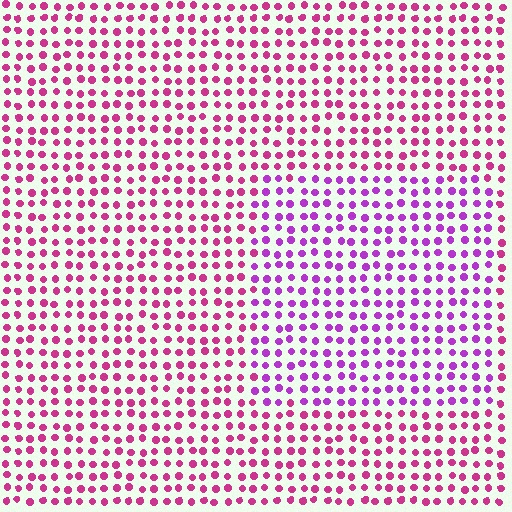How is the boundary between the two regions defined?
The boundary is defined purely by a slight shift in hue (about 34 degrees). Spacing, size, and orientation are identical on both sides.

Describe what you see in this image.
The image is filled with small magenta elements in a uniform arrangement. A rectangle-shaped region is visible where the elements are tinted to a slightly different hue, forming a subtle color boundary.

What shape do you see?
I see a rectangle.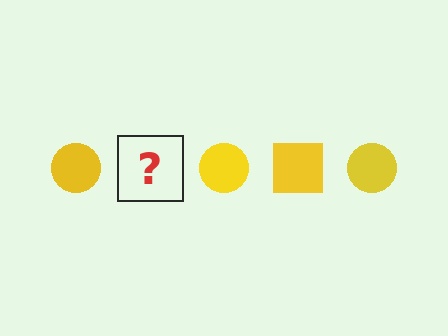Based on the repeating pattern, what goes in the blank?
The blank should be a yellow square.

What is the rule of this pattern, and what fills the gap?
The rule is that the pattern cycles through circle, square shapes in yellow. The gap should be filled with a yellow square.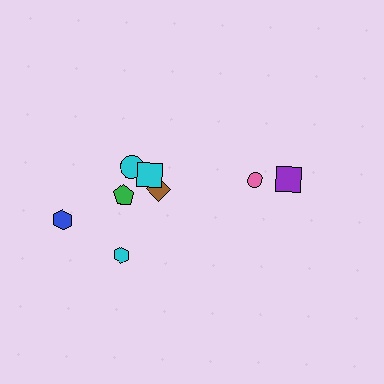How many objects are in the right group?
There are 3 objects.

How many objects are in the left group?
There are 5 objects.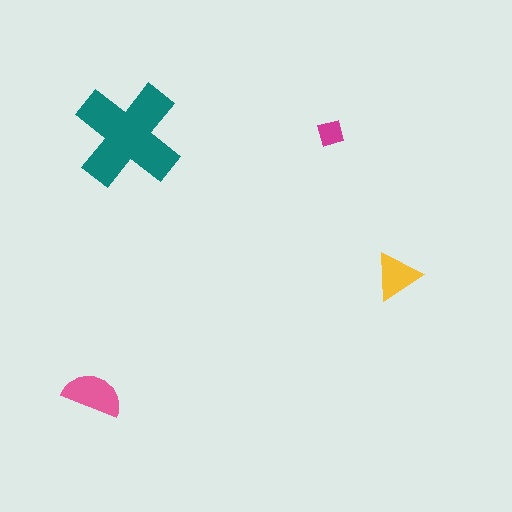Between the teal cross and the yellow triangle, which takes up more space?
The teal cross.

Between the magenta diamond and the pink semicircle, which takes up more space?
The pink semicircle.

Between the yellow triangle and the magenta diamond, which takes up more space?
The yellow triangle.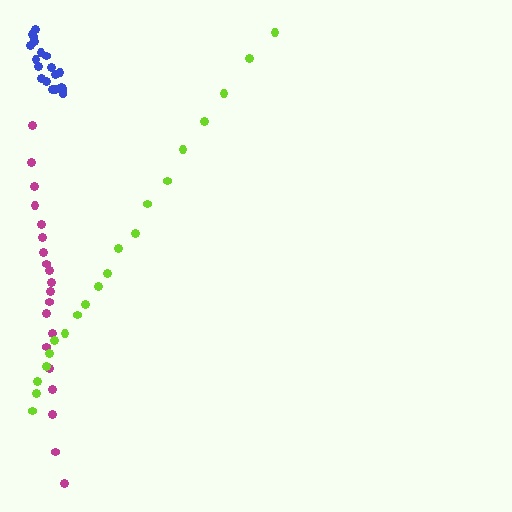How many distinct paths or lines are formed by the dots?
There are 3 distinct paths.